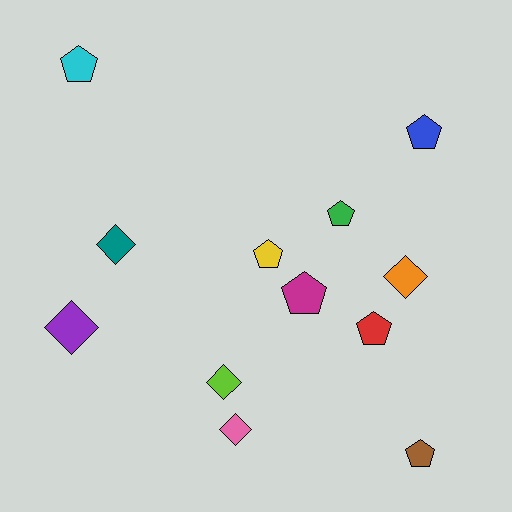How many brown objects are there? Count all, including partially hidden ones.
There is 1 brown object.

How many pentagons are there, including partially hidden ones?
There are 7 pentagons.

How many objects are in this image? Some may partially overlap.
There are 12 objects.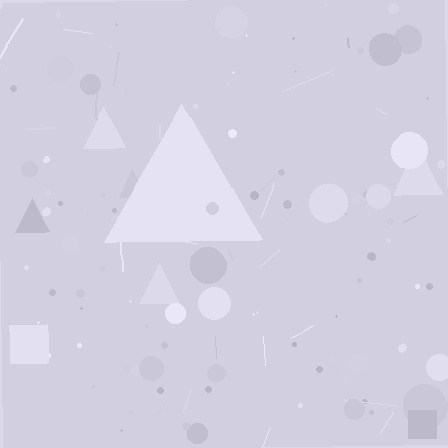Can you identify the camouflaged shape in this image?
The camouflaged shape is a triangle.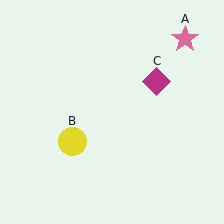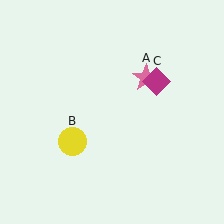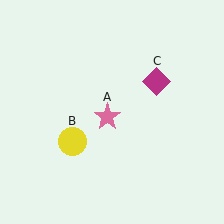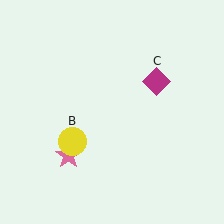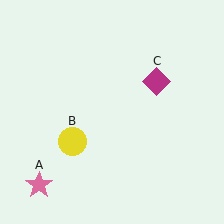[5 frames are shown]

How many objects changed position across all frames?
1 object changed position: pink star (object A).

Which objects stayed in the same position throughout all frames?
Yellow circle (object B) and magenta diamond (object C) remained stationary.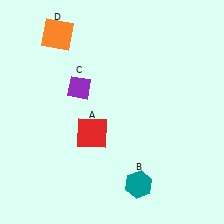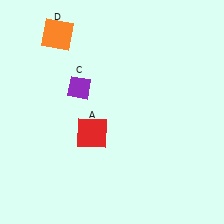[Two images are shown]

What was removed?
The teal hexagon (B) was removed in Image 2.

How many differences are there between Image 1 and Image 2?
There is 1 difference between the two images.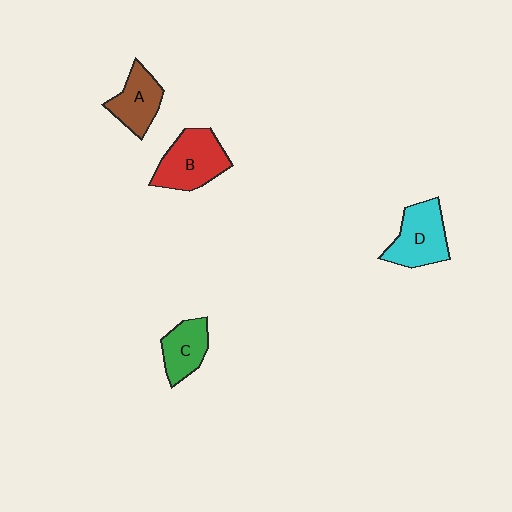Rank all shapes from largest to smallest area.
From largest to smallest: B (red), D (cyan), A (brown), C (green).